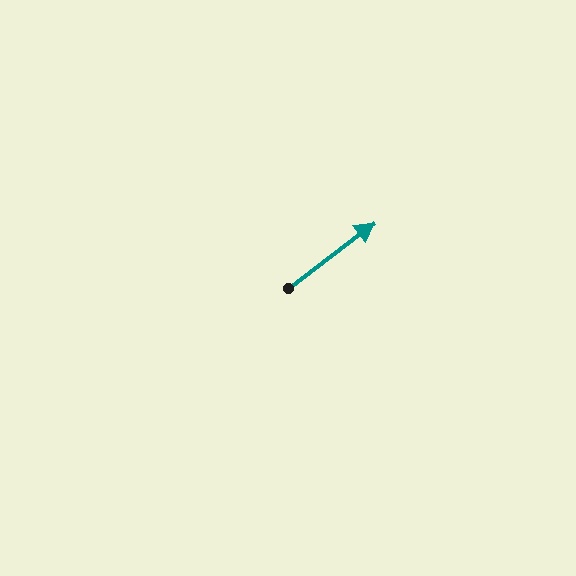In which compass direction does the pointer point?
Northeast.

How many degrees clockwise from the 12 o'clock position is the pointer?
Approximately 53 degrees.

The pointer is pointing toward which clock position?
Roughly 2 o'clock.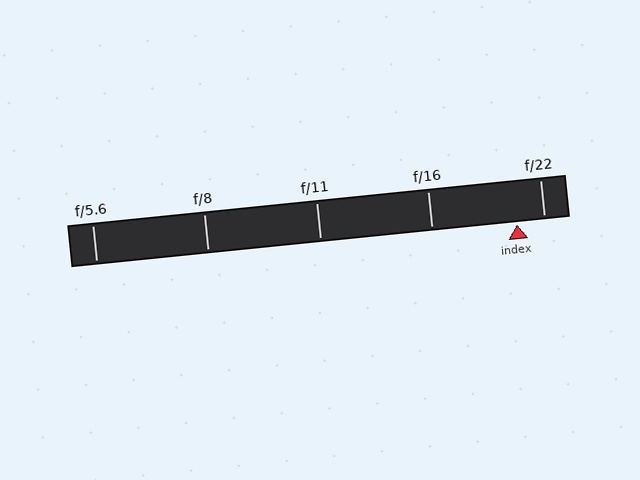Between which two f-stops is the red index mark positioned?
The index mark is between f/16 and f/22.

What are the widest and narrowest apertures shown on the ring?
The widest aperture shown is f/5.6 and the narrowest is f/22.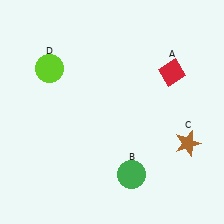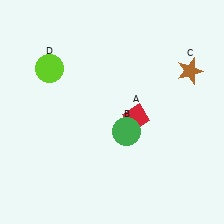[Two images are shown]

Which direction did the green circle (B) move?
The green circle (B) moved up.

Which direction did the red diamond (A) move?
The red diamond (A) moved down.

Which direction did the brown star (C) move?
The brown star (C) moved up.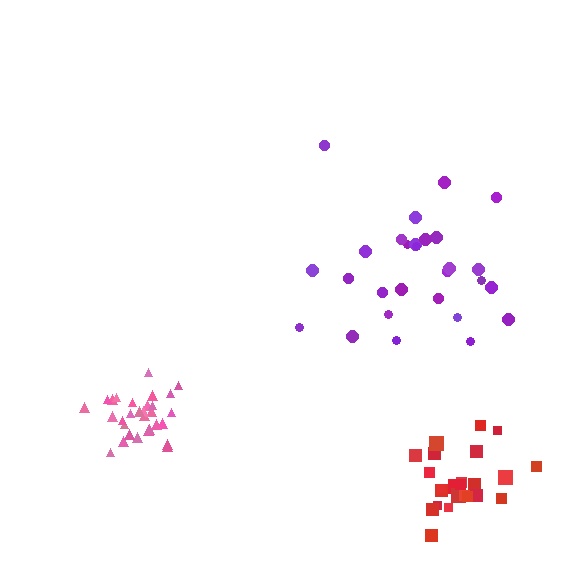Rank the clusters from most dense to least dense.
pink, red, purple.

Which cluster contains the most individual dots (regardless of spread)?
Pink (30).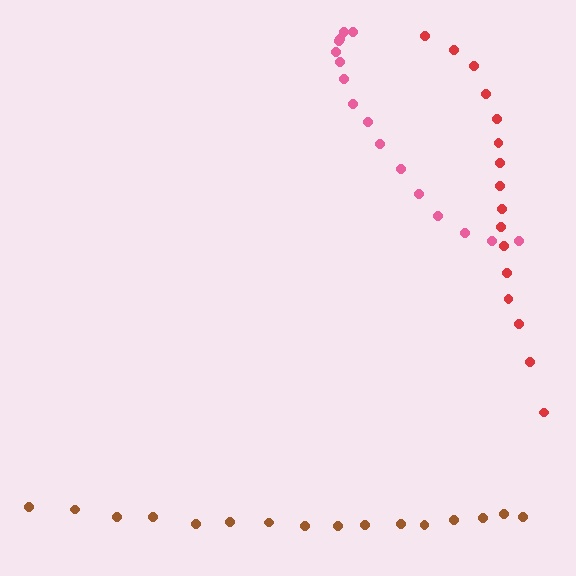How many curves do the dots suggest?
There are 3 distinct paths.